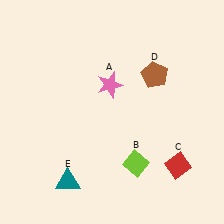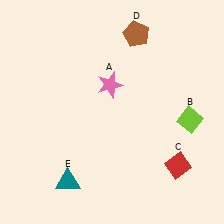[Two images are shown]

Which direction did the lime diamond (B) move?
The lime diamond (B) moved right.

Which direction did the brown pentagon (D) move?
The brown pentagon (D) moved up.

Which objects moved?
The objects that moved are: the lime diamond (B), the brown pentagon (D).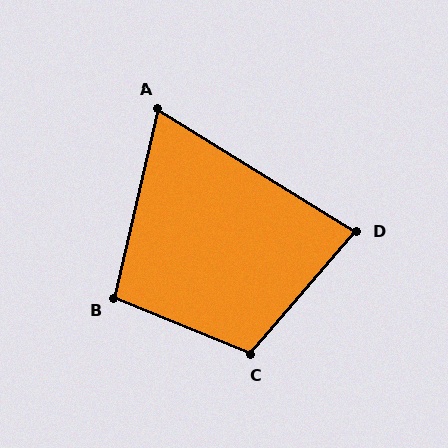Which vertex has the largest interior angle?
C, at approximately 109 degrees.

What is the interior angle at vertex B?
Approximately 99 degrees (obtuse).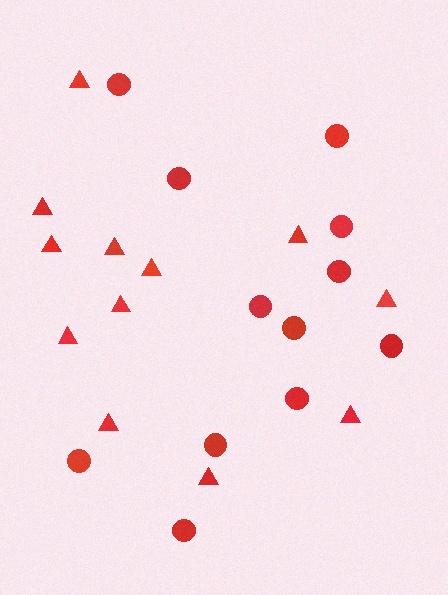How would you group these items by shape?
There are 2 groups: one group of triangles (12) and one group of circles (12).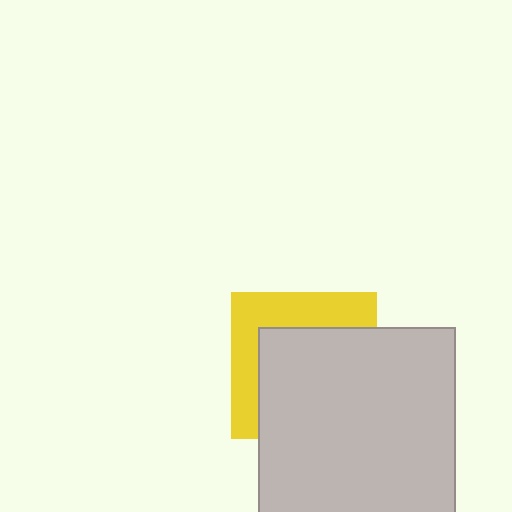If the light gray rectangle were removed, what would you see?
You would see the complete yellow square.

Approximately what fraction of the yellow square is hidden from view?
Roughly 62% of the yellow square is hidden behind the light gray rectangle.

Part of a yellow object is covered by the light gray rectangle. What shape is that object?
It is a square.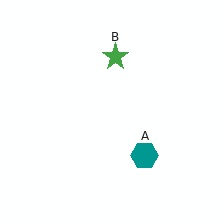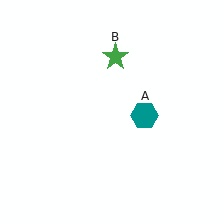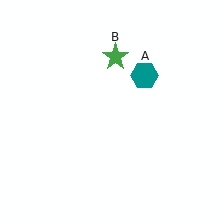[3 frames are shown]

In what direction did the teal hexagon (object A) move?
The teal hexagon (object A) moved up.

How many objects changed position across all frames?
1 object changed position: teal hexagon (object A).